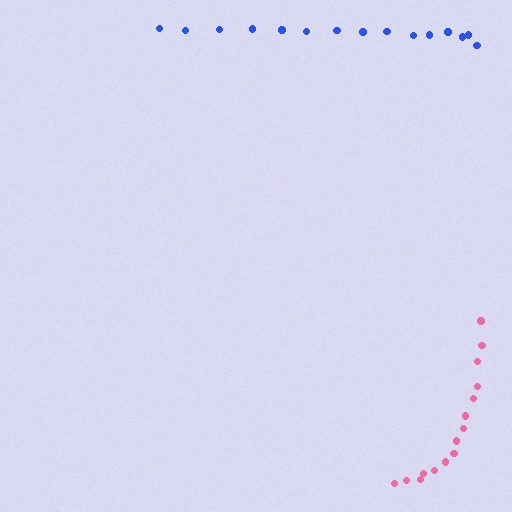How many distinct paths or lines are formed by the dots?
There are 2 distinct paths.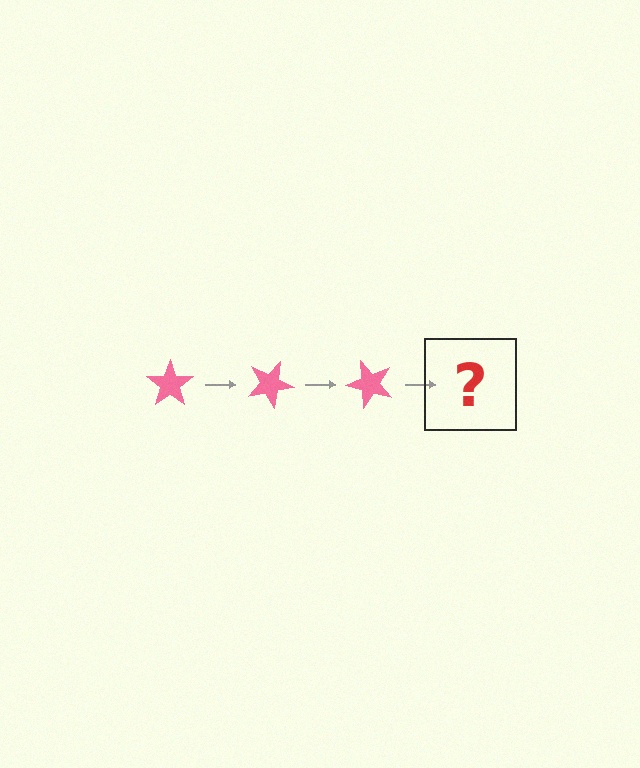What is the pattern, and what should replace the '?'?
The pattern is that the star rotates 25 degrees each step. The '?' should be a pink star rotated 75 degrees.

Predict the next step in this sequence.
The next step is a pink star rotated 75 degrees.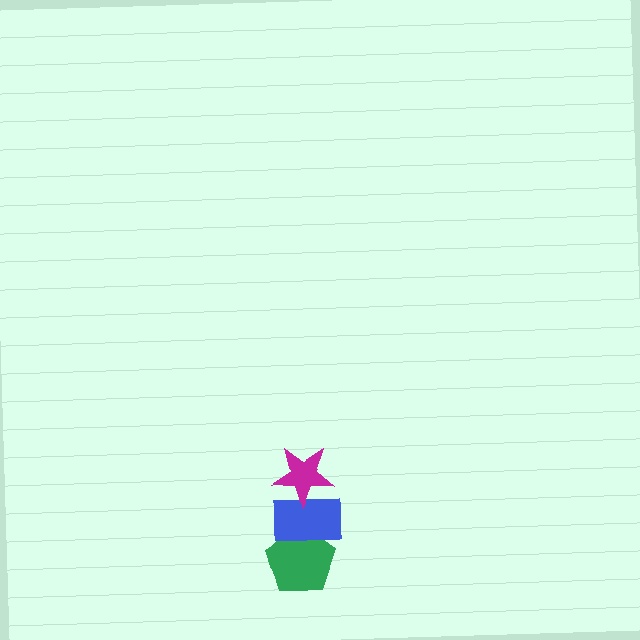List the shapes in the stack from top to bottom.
From top to bottom: the magenta star, the blue rectangle, the green pentagon.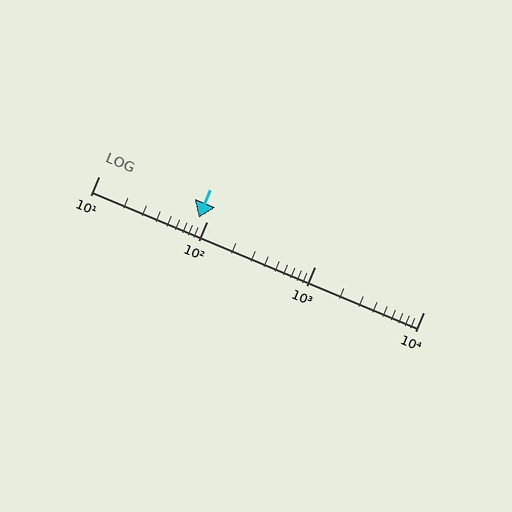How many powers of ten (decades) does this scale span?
The scale spans 3 decades, from 10 to 10000.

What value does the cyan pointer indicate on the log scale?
The pointer indicates approximately 84.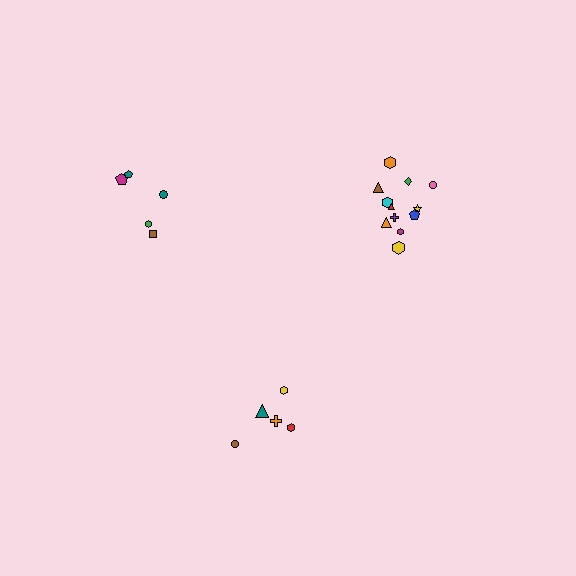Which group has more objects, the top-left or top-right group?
The top-right group.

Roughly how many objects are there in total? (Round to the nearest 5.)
Roughly 20 objects in total.